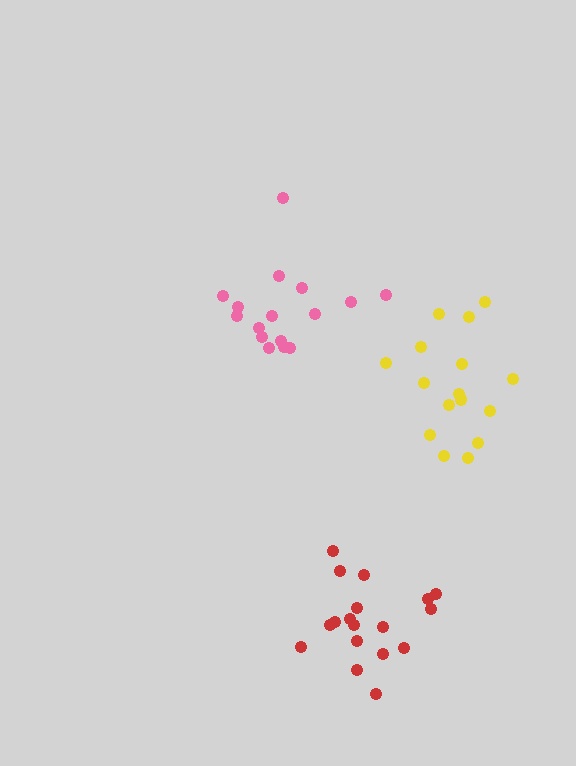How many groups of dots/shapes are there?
There are 3 groups.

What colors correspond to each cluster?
The clusters are colored: pink, red, yellow.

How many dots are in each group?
Group 1: 16 dots, Group 2: 18 dots, Group 3: 16 dots (50 total).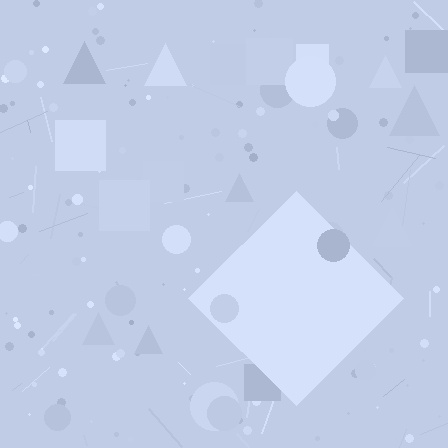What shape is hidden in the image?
A diamond is hidden in the image.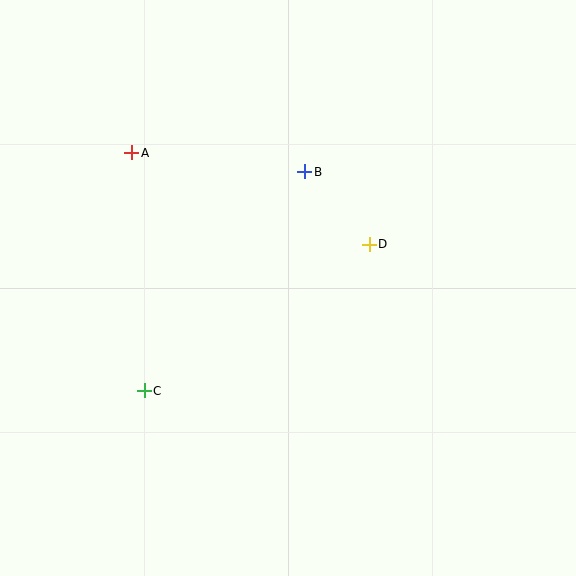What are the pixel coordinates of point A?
Point A is at (132, 153).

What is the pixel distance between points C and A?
The distance between C and A is 239 pixels.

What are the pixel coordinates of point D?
Point D is at (369, 244).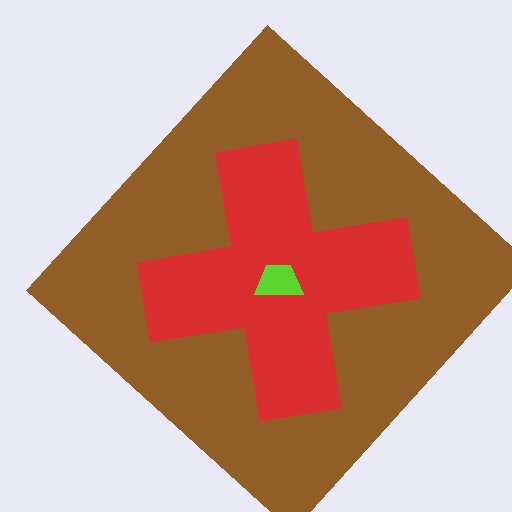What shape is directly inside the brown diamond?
The red cross.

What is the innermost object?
The lime trapezoid.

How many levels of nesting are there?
3.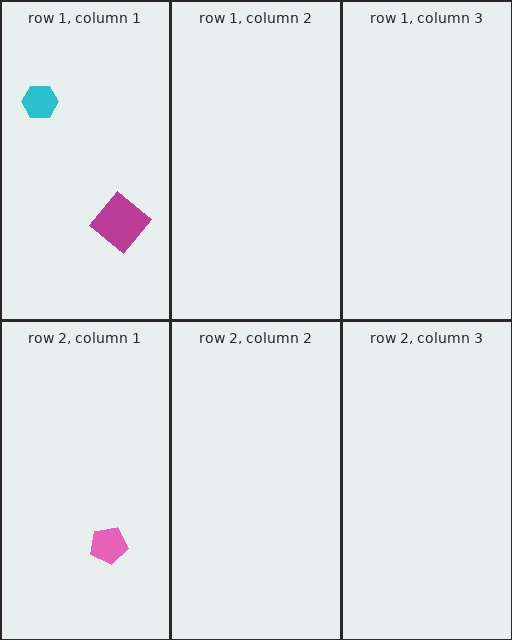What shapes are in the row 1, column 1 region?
The cyan hexagon, the magenta diamond.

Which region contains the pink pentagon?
The row 2, column 1 region.